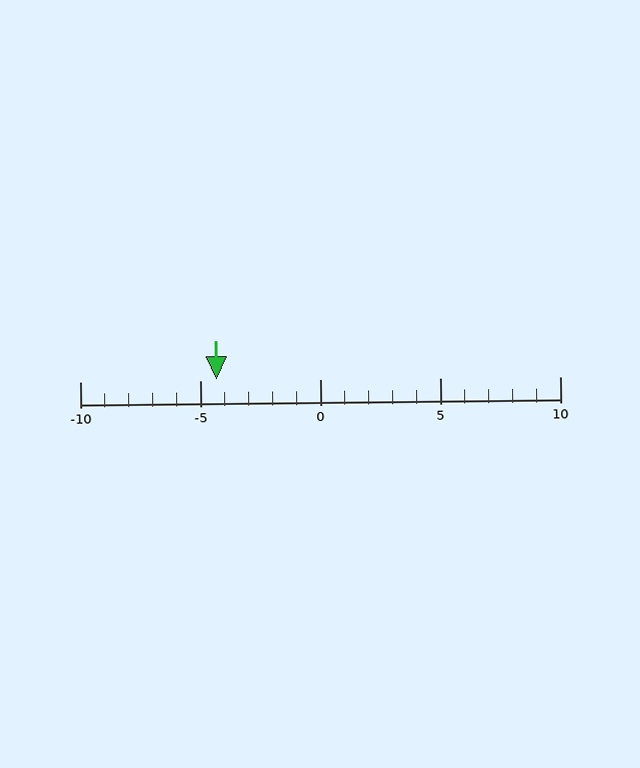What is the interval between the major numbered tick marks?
The major tick marks are spaced 5 units apart.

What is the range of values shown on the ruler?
The ruler shows values from -10 to 10.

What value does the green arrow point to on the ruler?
The green arrow points to approximately -4.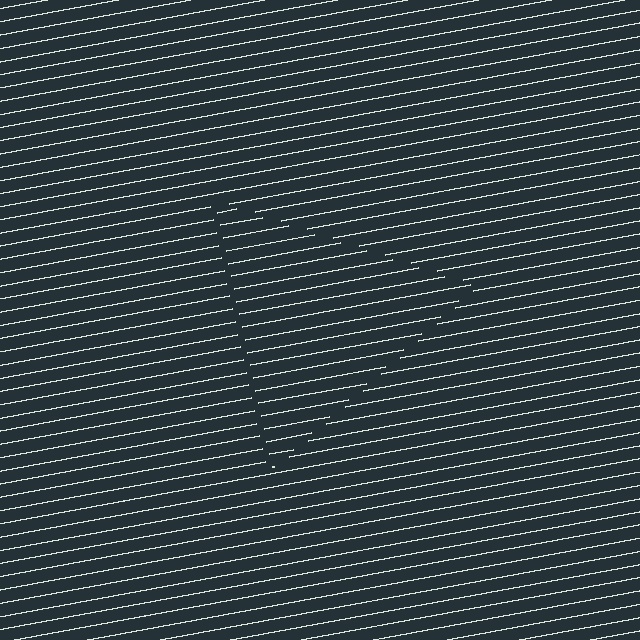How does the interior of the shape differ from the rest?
The interior of the shape contains the same grating, shifted by half a period — the contour is defined by the phase discontinuity where line-ends from the inner and outer gratings abut.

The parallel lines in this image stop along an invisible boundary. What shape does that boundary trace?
An illusory triangle. The interior of the shape contains the same grating, shifted by half a period — the contour is defined by the phase discontinuity where line-ends from the inner and outer gratings abut.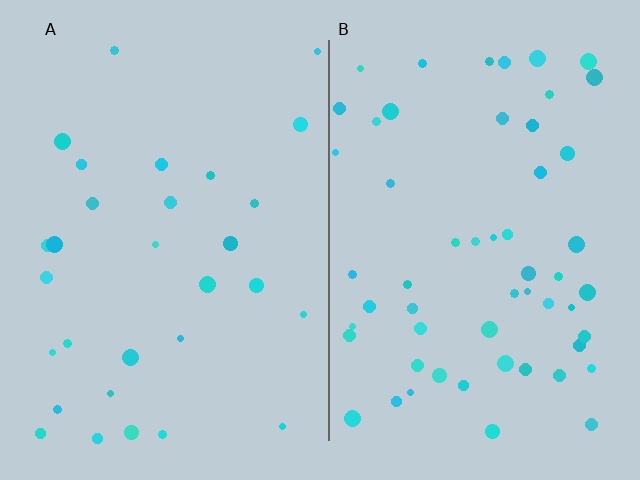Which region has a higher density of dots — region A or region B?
B (the right).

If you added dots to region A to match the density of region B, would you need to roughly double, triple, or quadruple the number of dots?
Approximately double.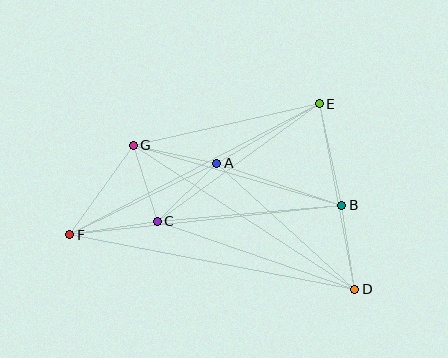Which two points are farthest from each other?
Points D and F are farthest from each other.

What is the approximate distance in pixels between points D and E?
The distance between D and E is approximately 189 pixels.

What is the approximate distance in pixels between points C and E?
The distance between C and E is approximately 200 pixels.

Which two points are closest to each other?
Points C and G are closest to each other.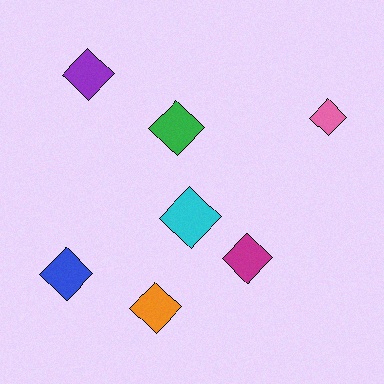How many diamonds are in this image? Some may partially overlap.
There are 7 diamonds.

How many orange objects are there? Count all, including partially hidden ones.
There is 1 orange object.